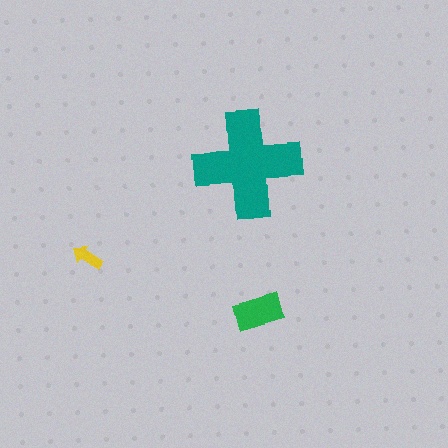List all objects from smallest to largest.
The yellow arrow, the green rectangle, the teal cross.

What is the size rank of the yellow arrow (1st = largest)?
3rd.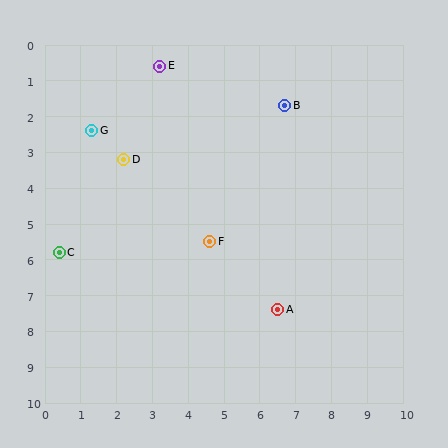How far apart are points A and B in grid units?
Points A and B are about 5.7 grid units apart.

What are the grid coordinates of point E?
Point E is at approximately (3.2, 0.6).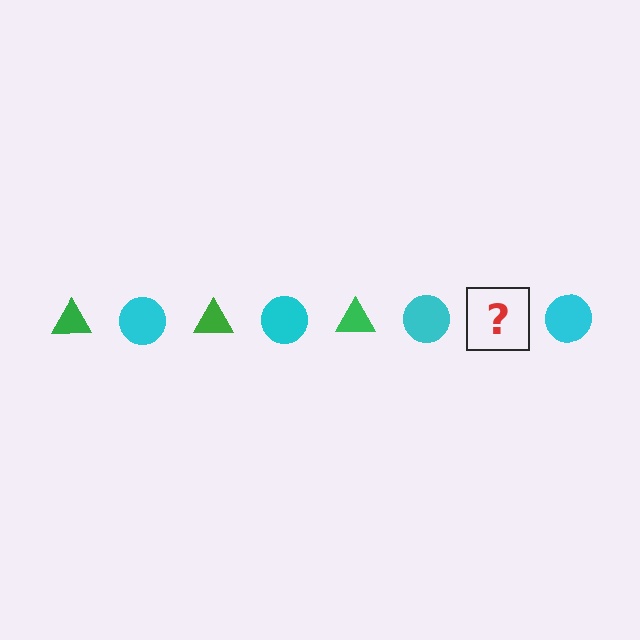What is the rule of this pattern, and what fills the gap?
The rule is that the pattern alternates between green triangle and cyan circle. The gap should be filled with a green triangle.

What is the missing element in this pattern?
The missing element is a green triangle.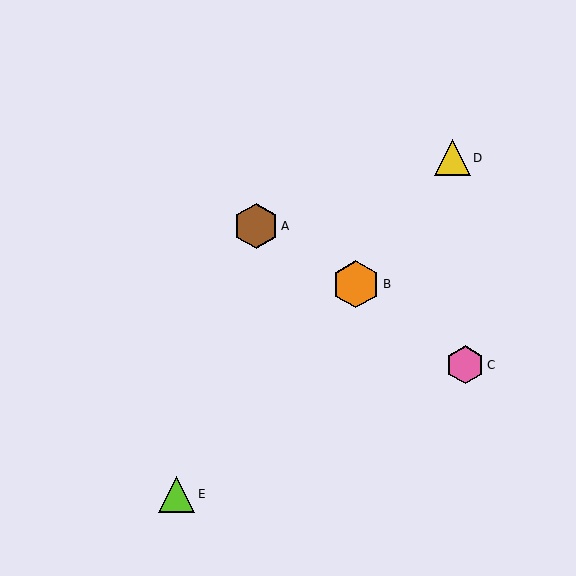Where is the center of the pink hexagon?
The center of the pink hexagon is at (465, 365).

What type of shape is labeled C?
Shape C is a pink hexagon.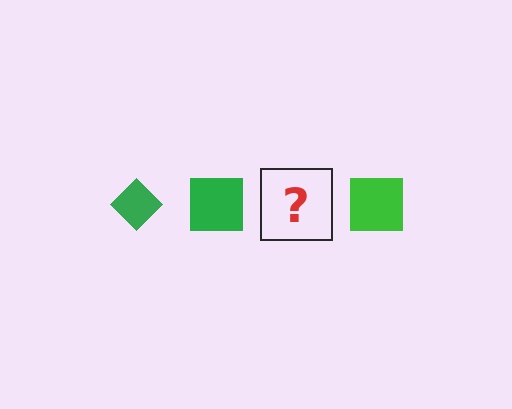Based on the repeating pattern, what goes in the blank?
The blank should be a green diamond.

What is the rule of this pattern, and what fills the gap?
The rule is that the pattern cycles through diamond, square shapes in green. The gap should be filled with a green diamond.